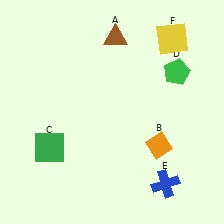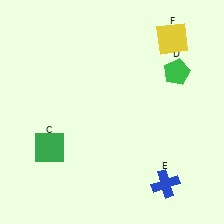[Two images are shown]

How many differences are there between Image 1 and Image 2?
There are 2 differences between the two images.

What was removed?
The brown triangle (A), the orange diamond (B) were removed in Image 2.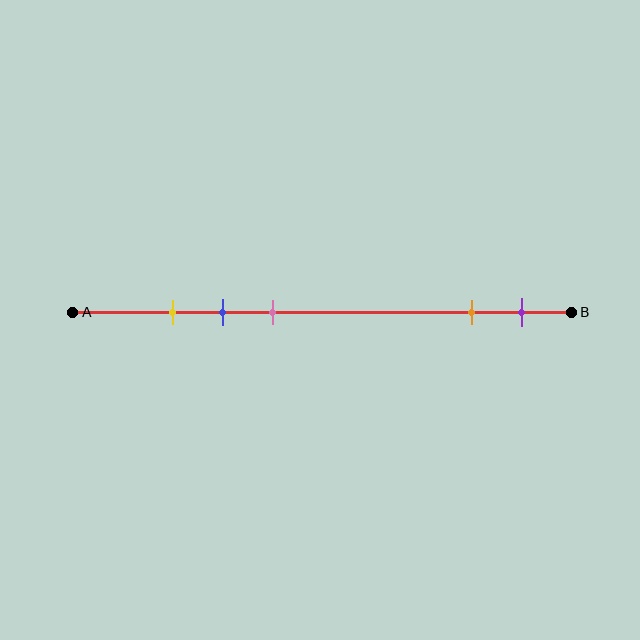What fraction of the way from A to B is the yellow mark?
The yellow mark is approximately 20% (0.2) of the way from A to B.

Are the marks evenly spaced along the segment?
No, the marks are not evenly spaced.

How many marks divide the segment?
There are 5 marks dividing the segment.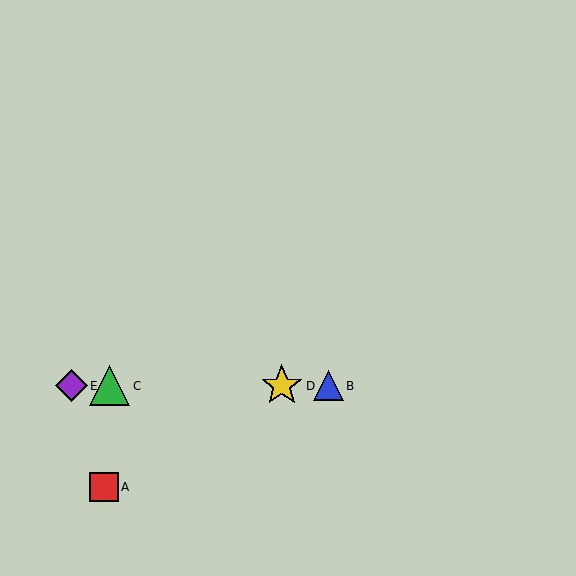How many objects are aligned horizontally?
4 objects (B, C, D, E) are aligned horizontally.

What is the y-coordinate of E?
Object E is at y≈386.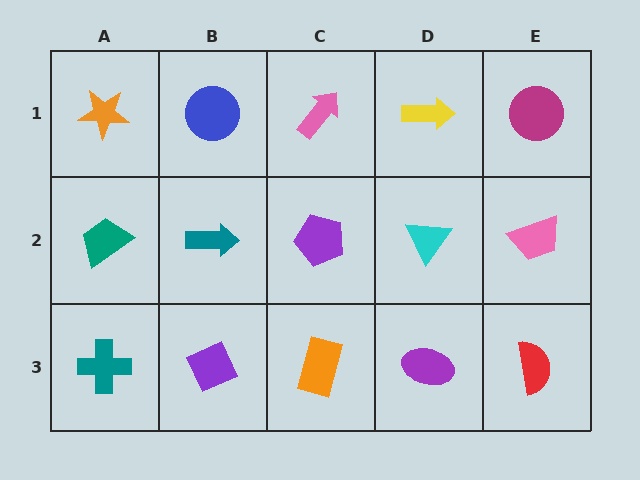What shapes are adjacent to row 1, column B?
A teal arrow (row 2, column B), an orange star (row 1, column A), a pink arrow (row 1, column C).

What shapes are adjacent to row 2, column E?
A magenta circle (row 1, column E), a red semicircle (row 3, column E), a cyan triangle (row 2, column D).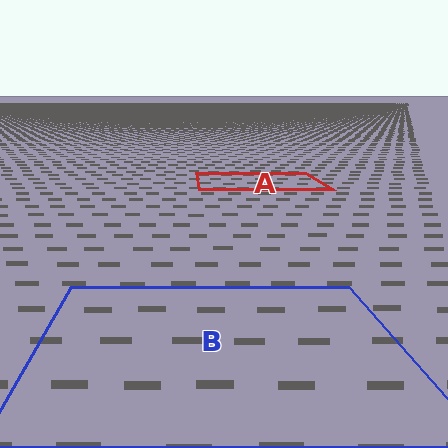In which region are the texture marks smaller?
The texture marks are smaller in region A, because it is farther away.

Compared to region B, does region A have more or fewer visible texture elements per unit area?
Region A has more texture elements per unit area — they are packed more densely because it is farther away.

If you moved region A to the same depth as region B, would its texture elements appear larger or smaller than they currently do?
They would appear larger. At a closer depth, the same texture elements are projected at a bigger on-screen size.